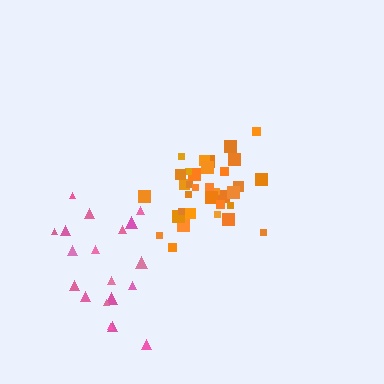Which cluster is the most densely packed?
Orange.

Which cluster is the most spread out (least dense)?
Pink.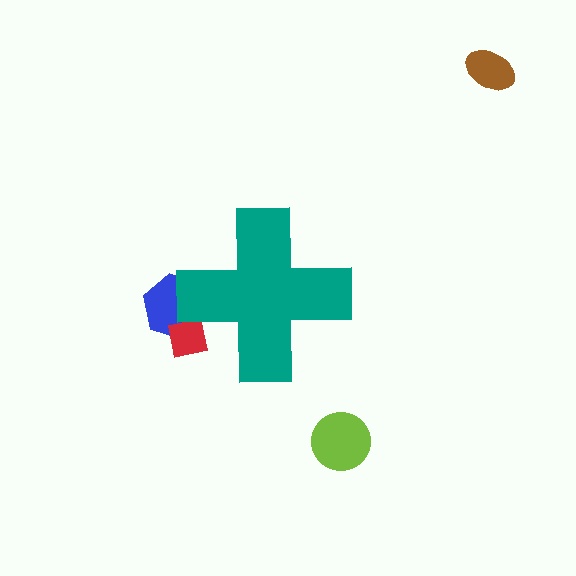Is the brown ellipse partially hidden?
No, the brown ellipse is fully visible.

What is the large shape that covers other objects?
A teal cross.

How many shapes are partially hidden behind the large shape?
2 shapes are partially hidden.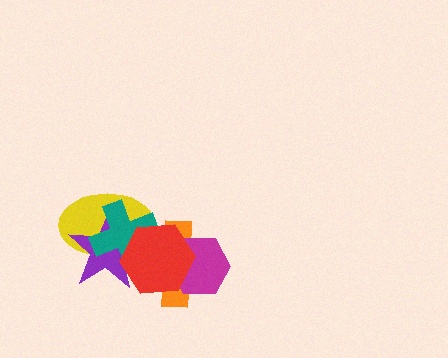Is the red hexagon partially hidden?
No, no other shape covers it.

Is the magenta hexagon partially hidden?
Yes, it is partially covered by another shape.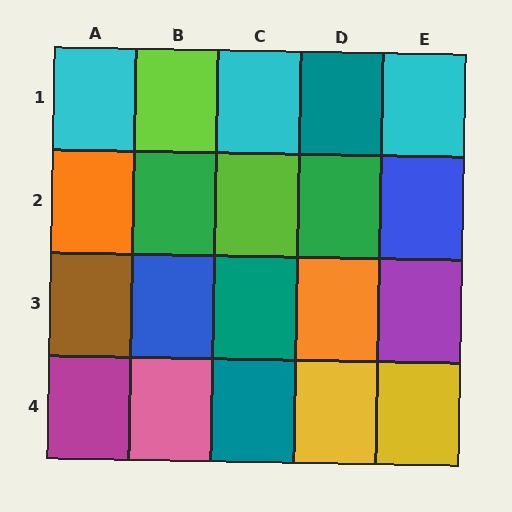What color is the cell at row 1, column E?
Cyan.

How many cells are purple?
1 cell is purple.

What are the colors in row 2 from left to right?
Orange, green, lime, green, blue.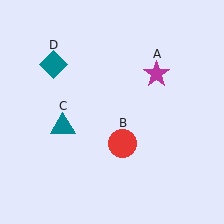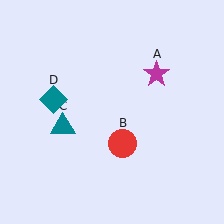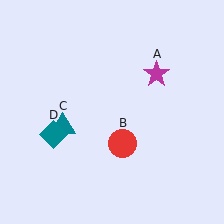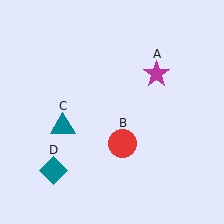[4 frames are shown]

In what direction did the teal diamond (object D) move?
The teal diamond (object D) moved down.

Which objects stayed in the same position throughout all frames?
Magenta star (object A) and red circle (object B) and teal triangle (object C) remained stationary.